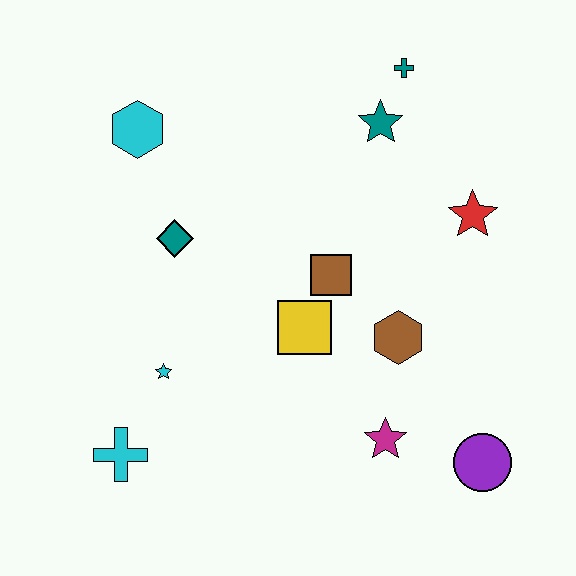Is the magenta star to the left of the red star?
Yes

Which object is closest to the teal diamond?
The cyan hexagon is closest to the teal diamond.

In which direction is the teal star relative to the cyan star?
The teal star is above the cyan star.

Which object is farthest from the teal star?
The cyan cross is farthest from the teal star.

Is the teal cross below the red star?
No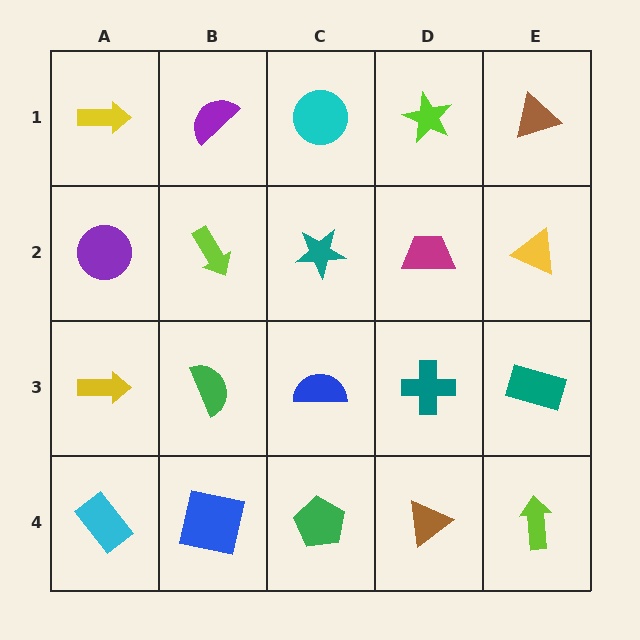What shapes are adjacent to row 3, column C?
A teal star (row 2, column C), a green pentagon (row 4, column C), a green semicircle (row 3, column B), a teal cross (row 3, column D).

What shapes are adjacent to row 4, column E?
A teal rectangle (row 3, column E), a brown triangle (row 4, column D).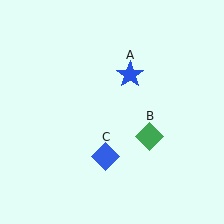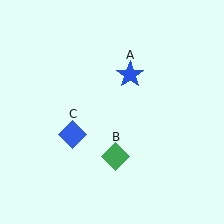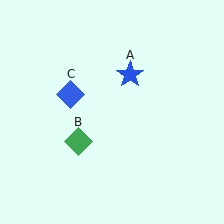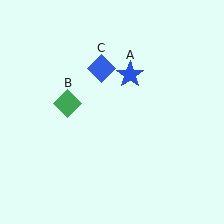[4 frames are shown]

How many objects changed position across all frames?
2 objects changed position: green diamond (object B), blue diamond (object C).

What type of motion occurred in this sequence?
The green diamond (object B), blue diamond (object C) rotated clockwise around the center of the scene.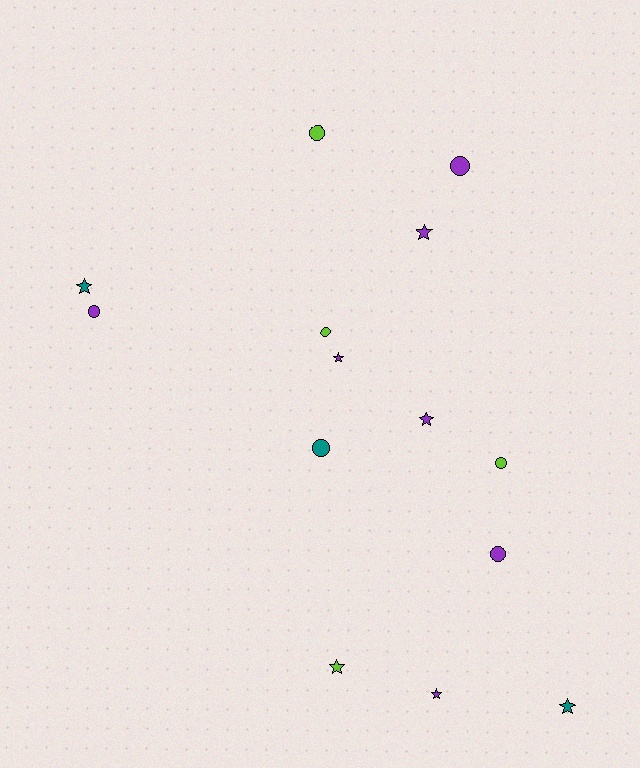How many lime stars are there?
There is 1 lime star.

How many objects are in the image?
There are 14 objects.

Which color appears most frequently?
Purple, with 7 objects.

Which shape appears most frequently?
Star, with 7 objects.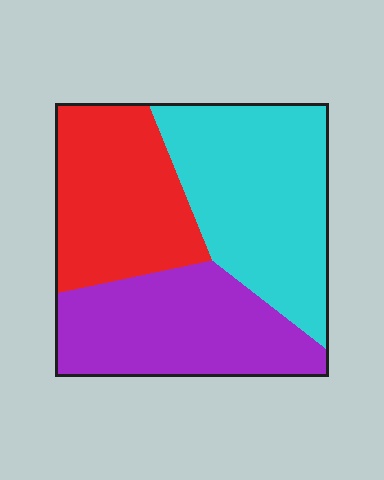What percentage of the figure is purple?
Purple takes up about one third (1/3) of the figure.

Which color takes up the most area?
Cyan, at roughly 40%.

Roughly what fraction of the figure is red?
Red takes up between a quarter and a half of the figure.